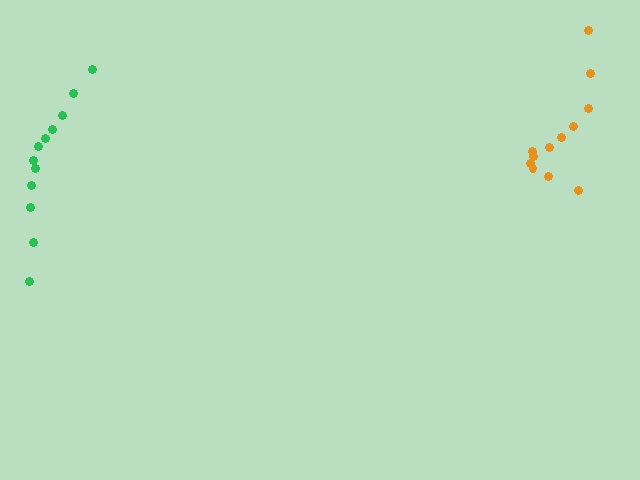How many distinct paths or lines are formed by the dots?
There are 2 distinct paths.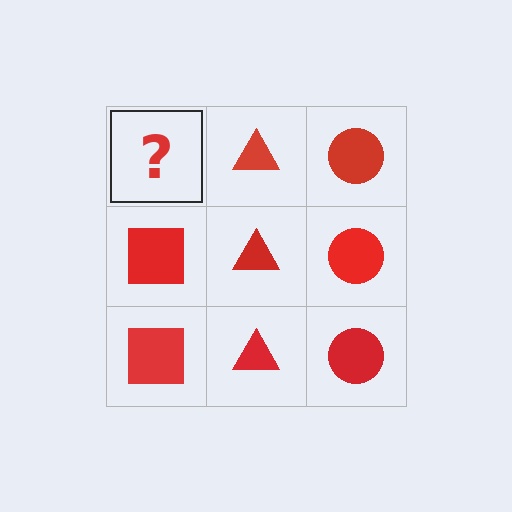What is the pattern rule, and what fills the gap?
The rule is that each column has a consistent shape. The gap should be filled with a red square.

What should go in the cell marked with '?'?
The missing cell should contain a red square.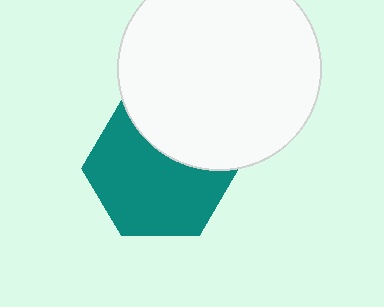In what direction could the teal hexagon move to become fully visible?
The teal hexagon could move down. That would shift it out from behind the white circle entirely.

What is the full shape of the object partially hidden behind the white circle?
The partially hidden object is a teal hexagon.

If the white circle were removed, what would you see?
You would see the complete teal hexagon.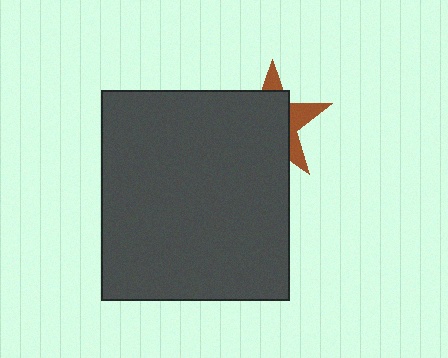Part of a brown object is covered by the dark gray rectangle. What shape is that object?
It is a star.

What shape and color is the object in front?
The object in front is a dark gray rectangle.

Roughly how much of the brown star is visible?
A small part of it is visible (roughly 31%).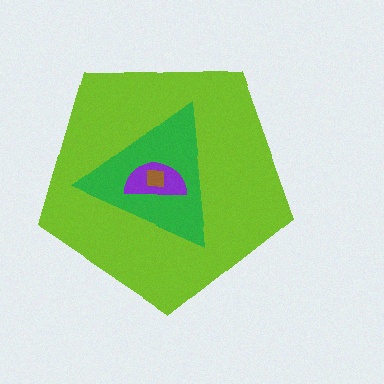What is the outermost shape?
The lime pentagon.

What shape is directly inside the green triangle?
The purple semicircle.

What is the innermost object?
The brown square.